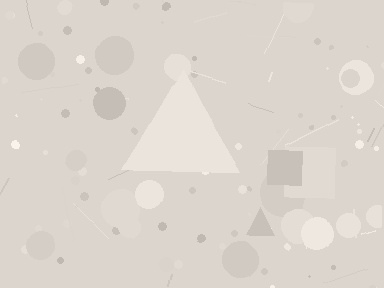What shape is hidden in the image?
A triangle is hidden in the image.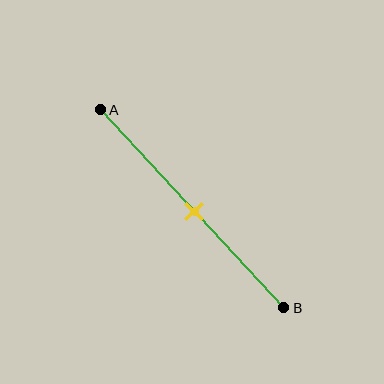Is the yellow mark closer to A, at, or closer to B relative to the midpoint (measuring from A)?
The yellow mark is approximately at the midpoint of segment AB.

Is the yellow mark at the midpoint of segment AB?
Yes, the mark is approximately at the midpoint.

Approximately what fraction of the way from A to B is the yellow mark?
The yellow mark is approximately 50% of the way from A to B.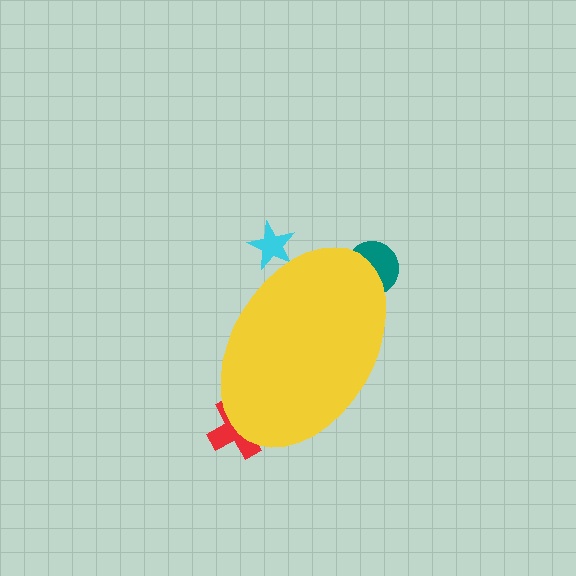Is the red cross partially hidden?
Yes, the red cross is partially hidden behind the yellow ellipse.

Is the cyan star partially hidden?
Yes, the cyan star is partially hidden behind the yellow ellipse.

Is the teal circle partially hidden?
Yes, the teal circle is partially hidden behind the yellow ellipse.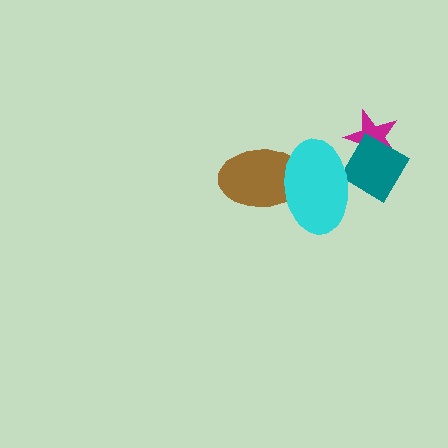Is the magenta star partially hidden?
Yes, it is partially covered by another shape.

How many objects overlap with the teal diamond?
2 objects overlap with the teal diamond.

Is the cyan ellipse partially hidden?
No, no other shape covers it.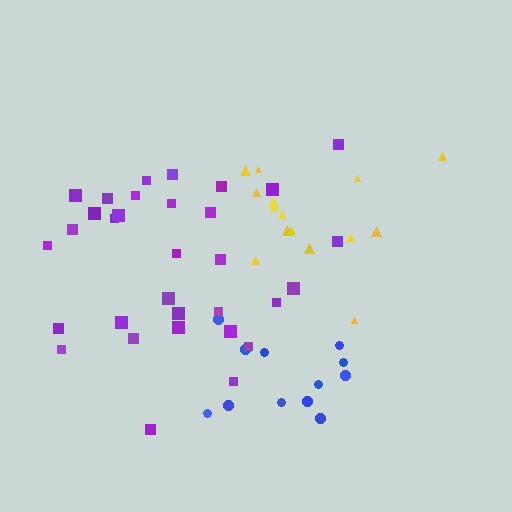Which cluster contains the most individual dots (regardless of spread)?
Purple (32).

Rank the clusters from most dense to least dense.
blue, purple, yellow.